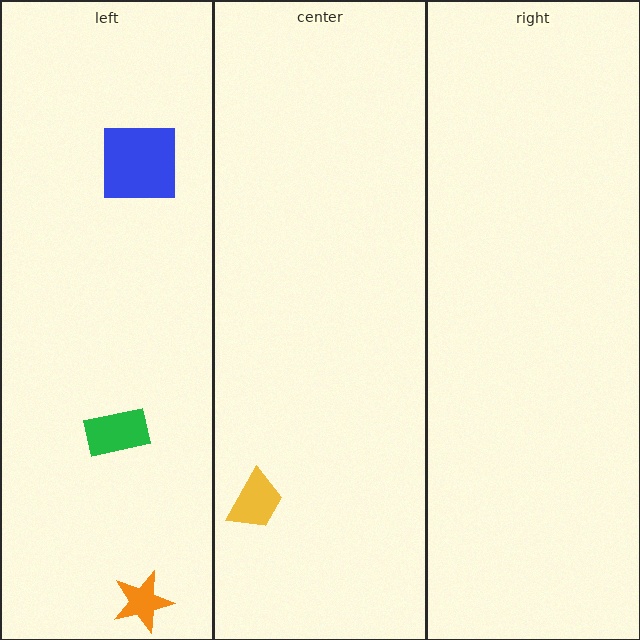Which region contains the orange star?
The left region.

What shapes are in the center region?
The yellow trapezoid.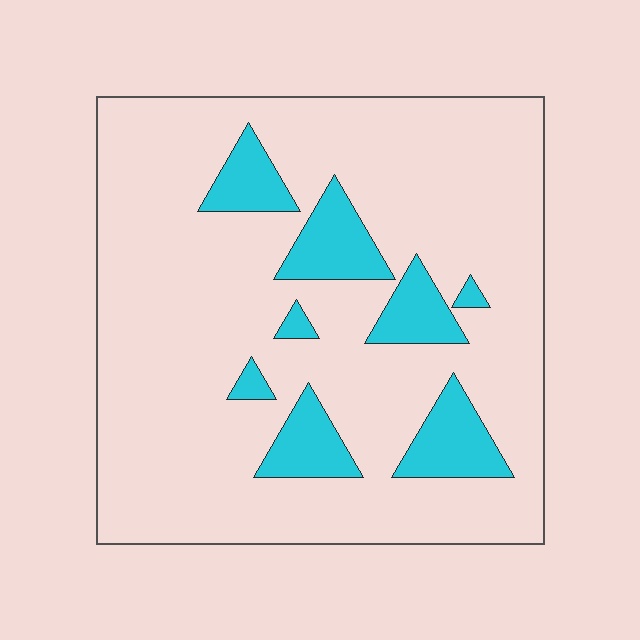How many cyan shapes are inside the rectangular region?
8.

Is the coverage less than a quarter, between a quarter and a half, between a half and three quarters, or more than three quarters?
Less than a quarter.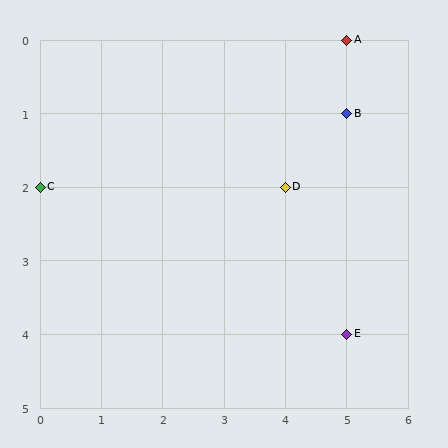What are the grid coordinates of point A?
Point A is at grid coordinates (5, 0).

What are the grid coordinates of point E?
Point E is at grid coordinates (5, 4).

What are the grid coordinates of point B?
Point B is at grid coordinates (5, 1).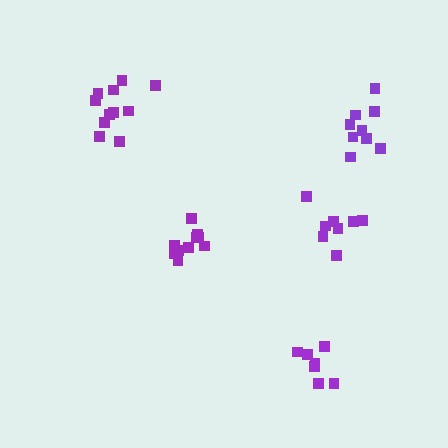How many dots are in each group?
Group 1: 7 dots, Group 2: 10 dots, Group 3: 8 dots, Group 4: 9 dots, Group 5: 11 dots (45 total).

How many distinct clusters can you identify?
There are 5 distinct clusters.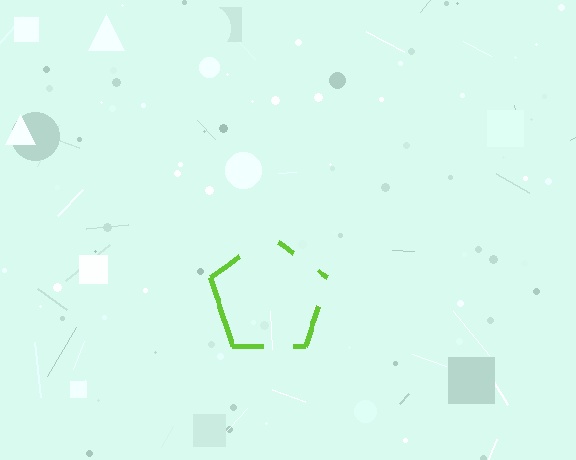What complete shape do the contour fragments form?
The contour fragments form a pentagon.